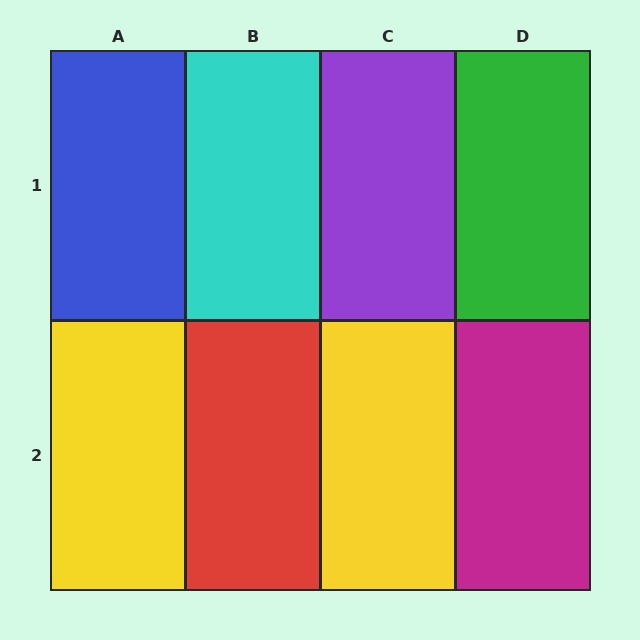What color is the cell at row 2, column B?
Red.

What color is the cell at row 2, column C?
Yellow.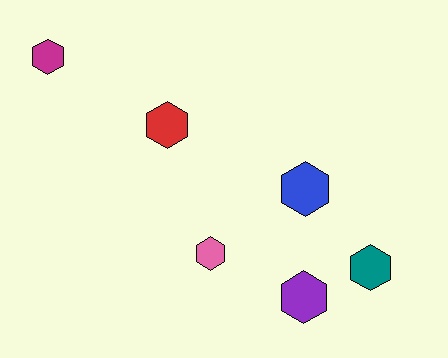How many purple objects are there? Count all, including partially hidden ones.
There is 1 purple object.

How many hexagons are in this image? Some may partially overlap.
There are 6 hexagons.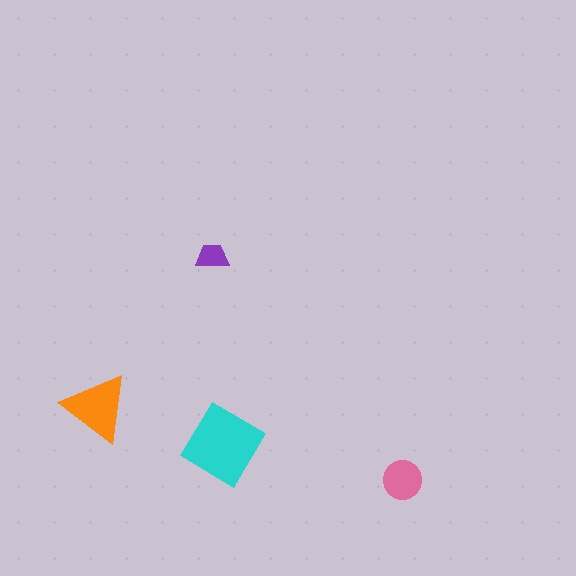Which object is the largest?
The cyan diamond.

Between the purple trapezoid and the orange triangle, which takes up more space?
The orange triangle.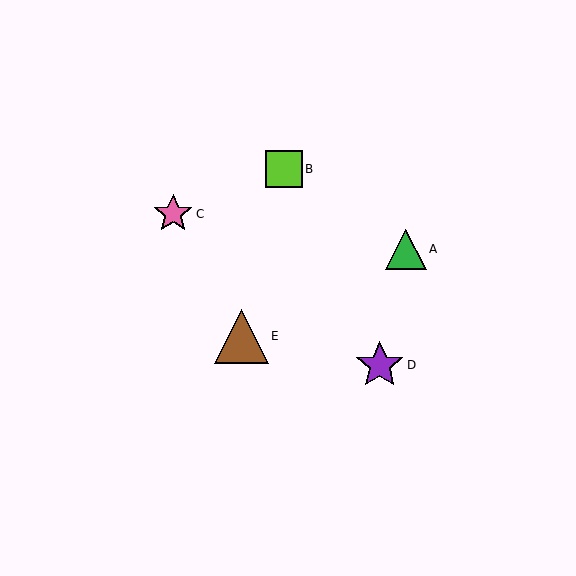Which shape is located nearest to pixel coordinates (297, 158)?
The lime square (labeled B) at (284, 169) is nearest to that location.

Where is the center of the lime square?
The center of the lime square is at (284, 169).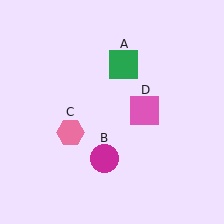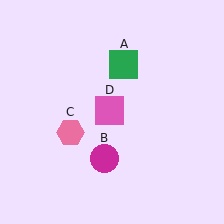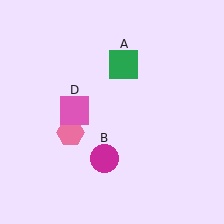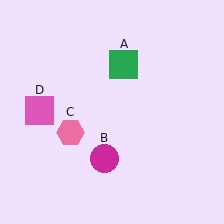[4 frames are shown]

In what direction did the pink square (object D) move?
The pink square (object D) moved left.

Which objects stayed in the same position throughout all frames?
Green square (object A) and magenta circle (object B) and pink hexagon (object C) remained stationary.